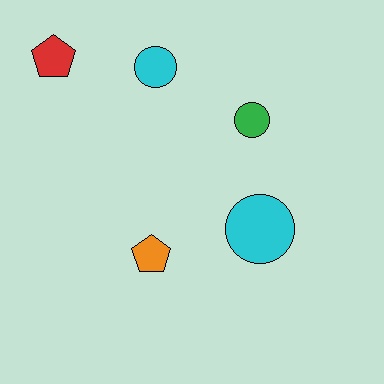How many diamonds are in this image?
There are no diamonds.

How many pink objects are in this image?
There are no pink objects.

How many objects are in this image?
There are 5 objects.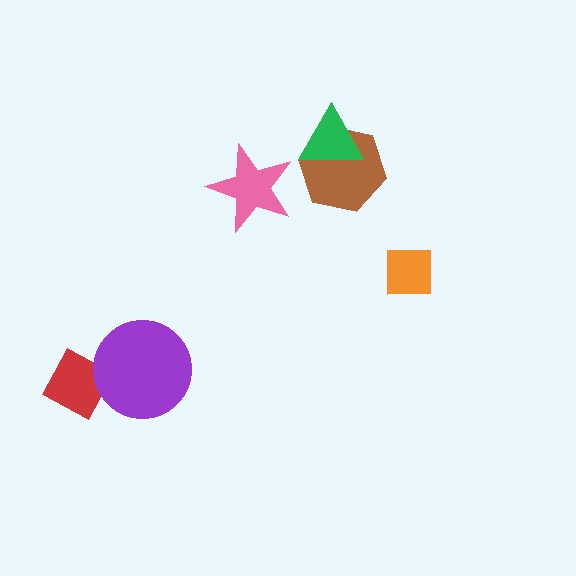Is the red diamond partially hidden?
Yes, it is partially covered by another shape.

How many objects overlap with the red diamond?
1 object overlaps with the red diamond.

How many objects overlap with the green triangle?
1 object overlaps with the green triangle.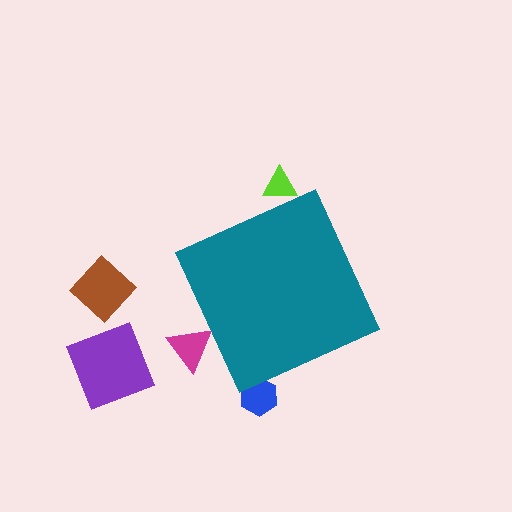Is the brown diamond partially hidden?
No, the brown diamond is fully visible.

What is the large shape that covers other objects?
A teal diamond.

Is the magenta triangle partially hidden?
Yes, the magenta triangle is partially hidden behind the teal diamond.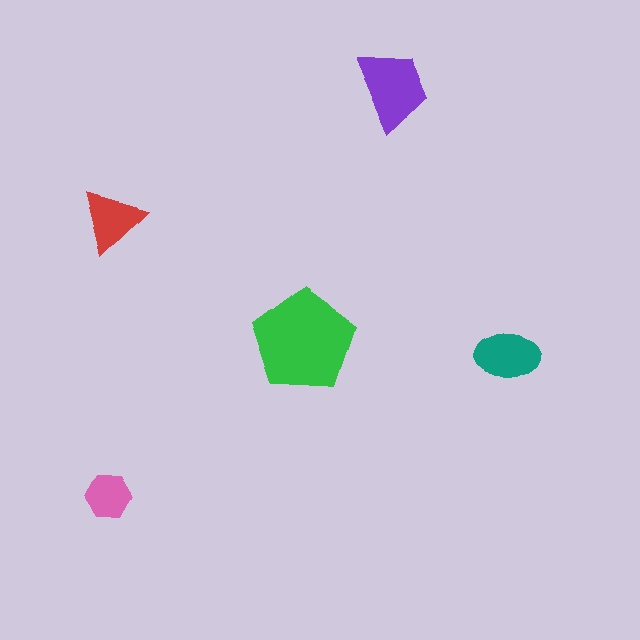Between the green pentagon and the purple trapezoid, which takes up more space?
The green pentagon.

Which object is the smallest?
The pink hexagon.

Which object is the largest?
The green pentagon.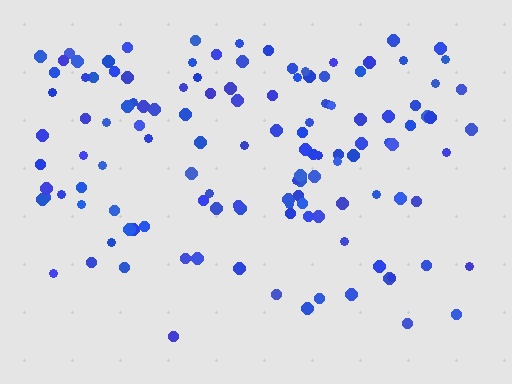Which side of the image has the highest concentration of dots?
The top.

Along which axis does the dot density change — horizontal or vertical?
Vertical.